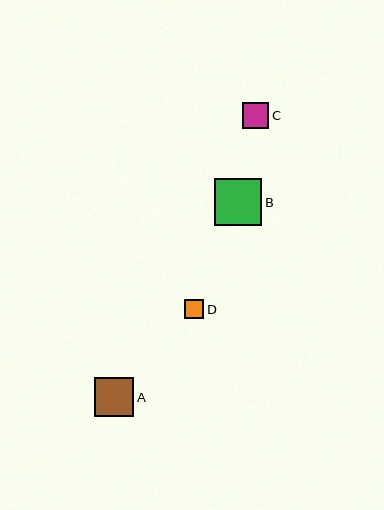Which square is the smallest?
Square D is the smallest with a size of approximately 19 pixels.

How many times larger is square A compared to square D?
Square A is approximately 2.1 times the size of square D.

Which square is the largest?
Square B is the largest with a size of approximately 47 pixels.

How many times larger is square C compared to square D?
Square C is approximately 1.4 times the size of square D.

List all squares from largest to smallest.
From largest to smallest: B, A, C, D.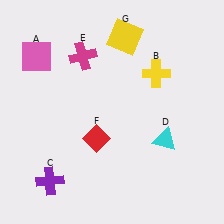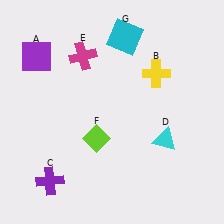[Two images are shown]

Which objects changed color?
A changed from pink to purple. F changed from red to lime. G changed from yellow to cyan.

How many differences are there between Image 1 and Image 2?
There are 3 differences between the two images.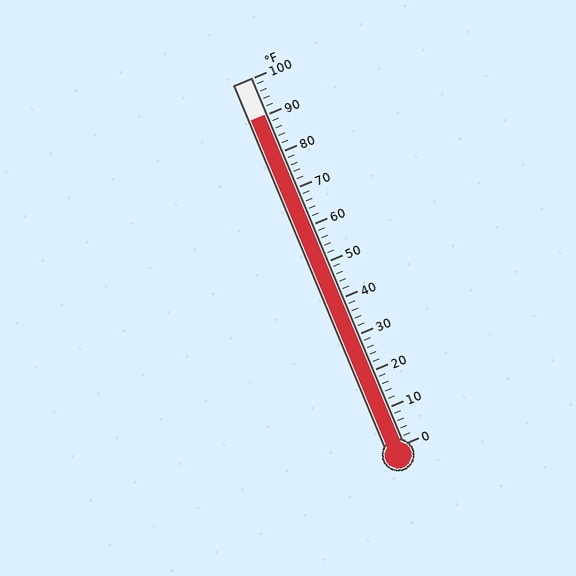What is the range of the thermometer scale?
The thermometer scale ranges from 0°F to 100°F.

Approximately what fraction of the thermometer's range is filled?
The thermometer is filled to approximately 90% of its range.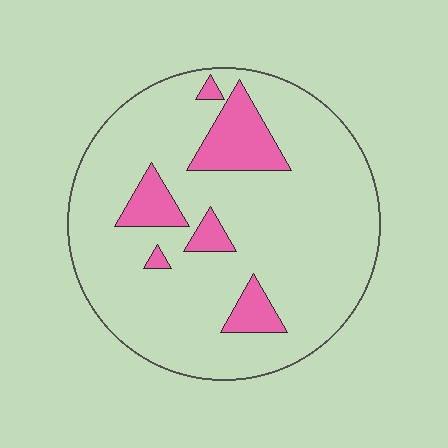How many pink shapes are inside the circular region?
6.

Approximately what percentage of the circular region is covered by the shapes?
Approximately 15%.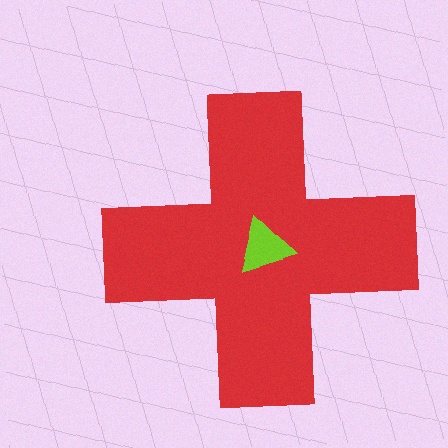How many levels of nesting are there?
2.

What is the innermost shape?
The lime triangle.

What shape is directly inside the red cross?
The lime triangle.